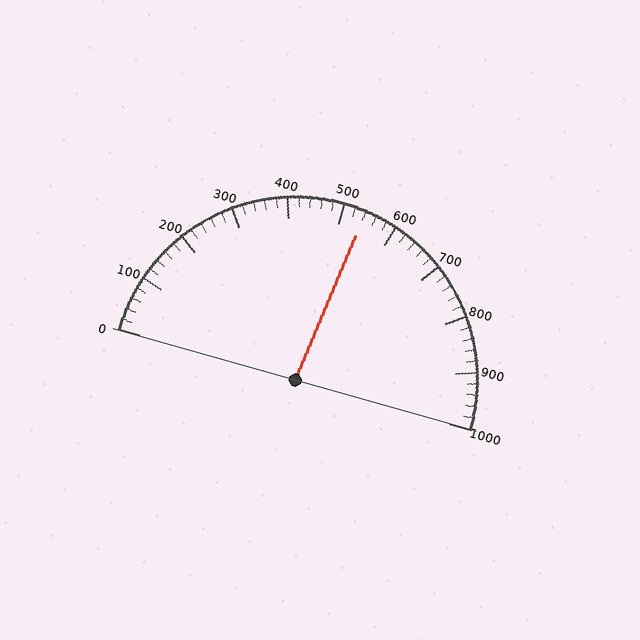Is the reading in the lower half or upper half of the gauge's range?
The reading is in the upper half of the range (0 to 1000).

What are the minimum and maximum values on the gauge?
The gauge ranges from 0 to 1000.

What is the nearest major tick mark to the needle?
The nearest major tick mark is 500.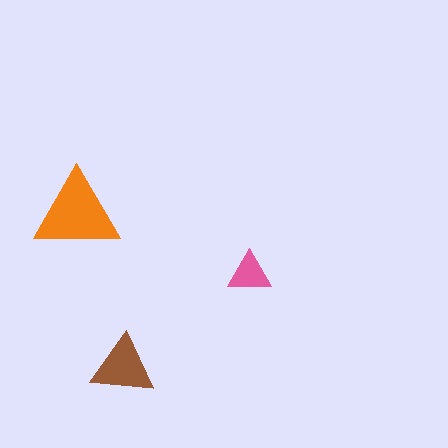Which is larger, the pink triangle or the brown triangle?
The brown one.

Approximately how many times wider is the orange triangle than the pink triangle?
About 2 times wider.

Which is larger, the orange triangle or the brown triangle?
The orange one.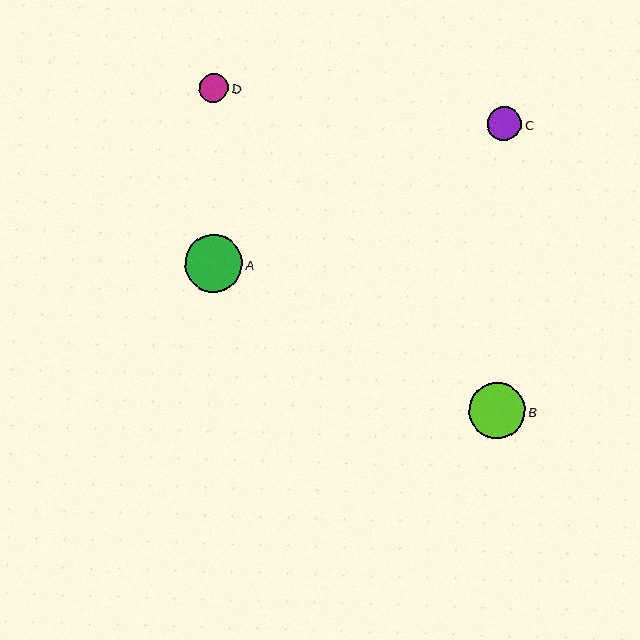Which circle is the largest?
Circle A is the largest with a size of approximately 57 pixels.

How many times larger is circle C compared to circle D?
Circle C is approximately 1.2 times the size of circle D.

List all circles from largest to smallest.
From largest to smallest: A, B, C, D.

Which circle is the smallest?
Circle D is the smallest with a size of approximately 29 pixels.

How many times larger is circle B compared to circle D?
Circle B is approximately 1.9 times the size of circle D.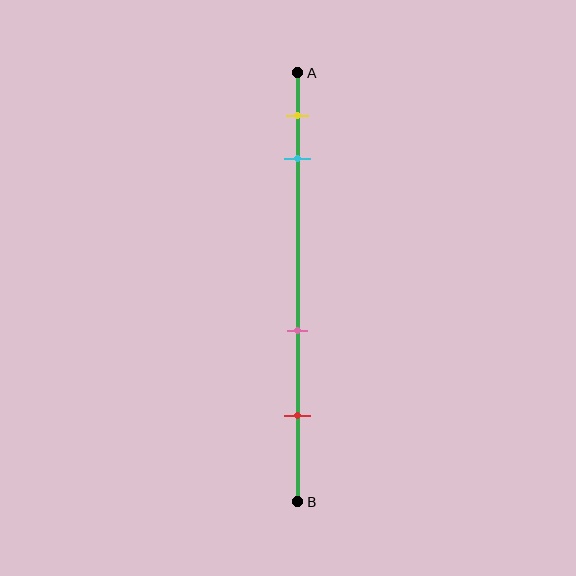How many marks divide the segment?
There are 4 marks dividing the segment.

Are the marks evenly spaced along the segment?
No, the marks are not evenly spaced.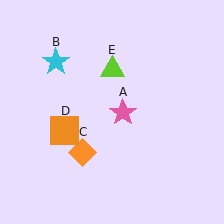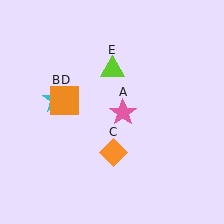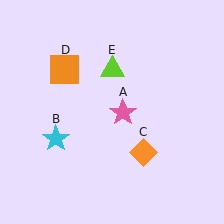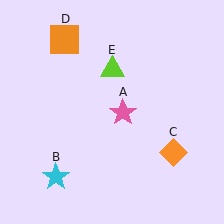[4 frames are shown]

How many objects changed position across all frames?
3 objects changed position: cyan star (object B), orange diamond (object C), orange square (object D).